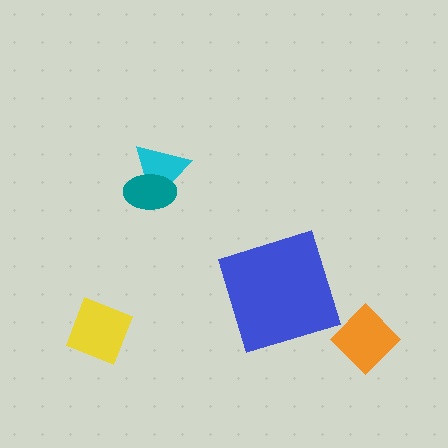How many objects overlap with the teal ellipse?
1 object overlaps with the teal ellipse.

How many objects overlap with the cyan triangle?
1 object overlaps with the cyan triangle.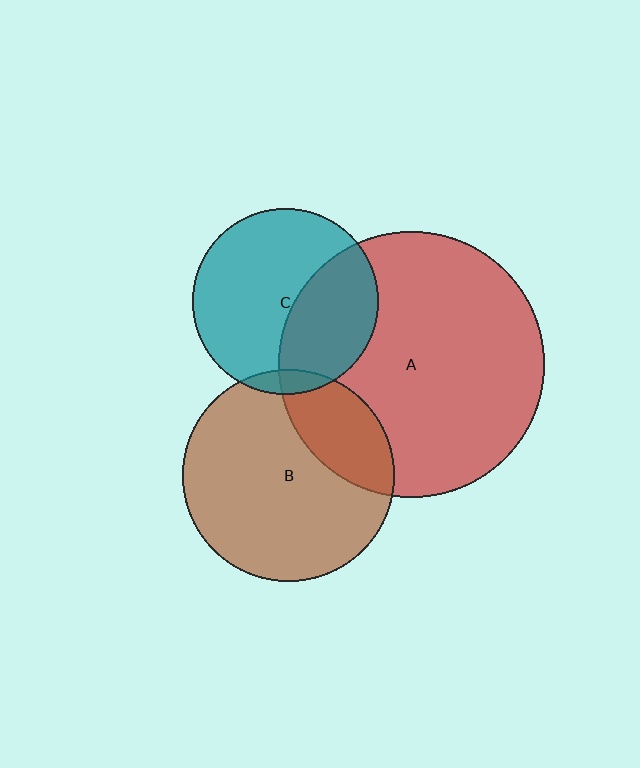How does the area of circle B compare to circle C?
Approximately 1.3 times.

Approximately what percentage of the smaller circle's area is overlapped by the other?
Approximately 35%.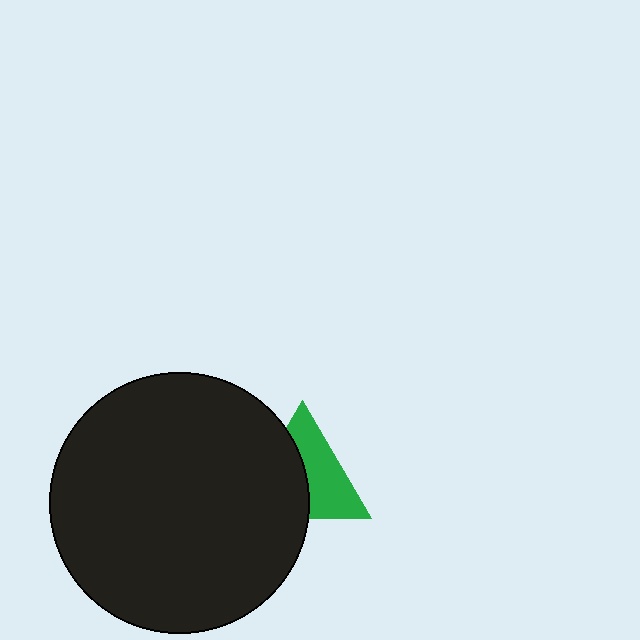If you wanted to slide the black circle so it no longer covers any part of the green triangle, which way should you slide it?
Slide it left — that is the most direct way to separate the two shapes.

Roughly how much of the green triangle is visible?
About half of it is visible (roughly 52%).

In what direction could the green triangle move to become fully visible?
The green triangle could move right. That would shift it out from behind the black circle entirely.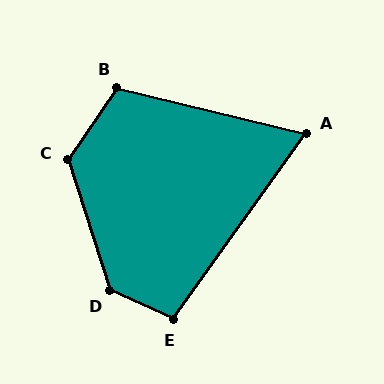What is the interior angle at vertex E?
Approximately 102 degrees (obtuse).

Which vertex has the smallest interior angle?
A, at approximately 68 degrees.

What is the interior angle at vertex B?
Approximately 111 degrees (obtuse).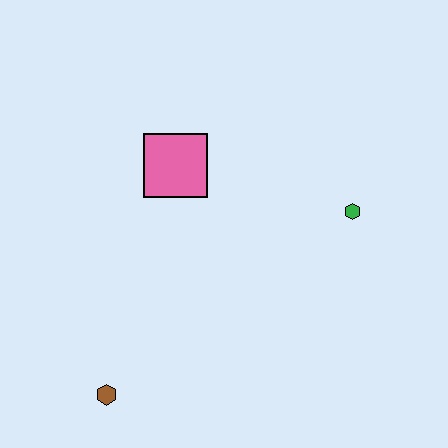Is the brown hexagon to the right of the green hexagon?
No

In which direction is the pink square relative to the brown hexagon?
The pink square is above the brown hexagon.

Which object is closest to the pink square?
The green hexagon is closest to the pink square.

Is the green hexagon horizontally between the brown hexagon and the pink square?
No